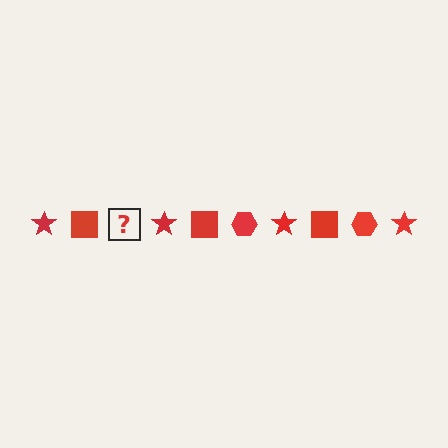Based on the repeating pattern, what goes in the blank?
The blank should be a red hexagon.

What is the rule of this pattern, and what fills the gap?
The rule is that the pattern cycles through star, square, hexagon shapes in red. The gap should be filled with a red hexagon.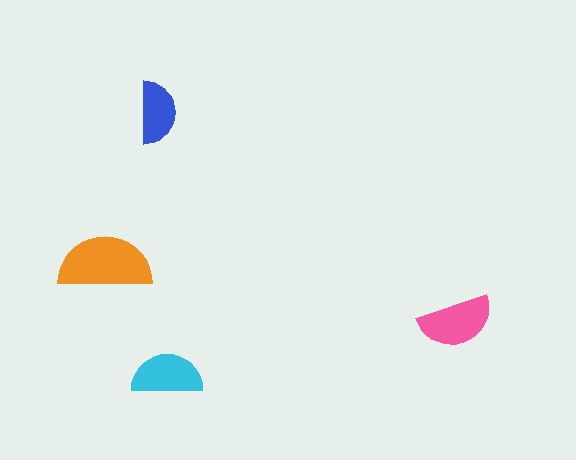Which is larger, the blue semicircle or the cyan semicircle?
The cyan one.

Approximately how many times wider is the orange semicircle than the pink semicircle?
About 1.5 times wider.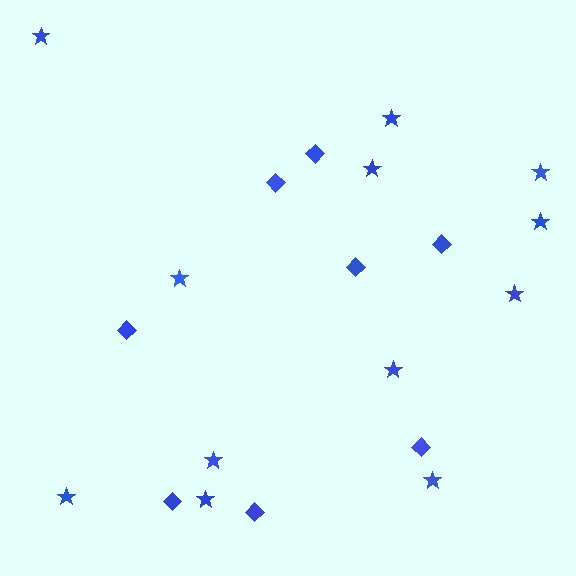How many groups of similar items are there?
There are 2 groups: one group of stars (12) and one group of diamonds (8).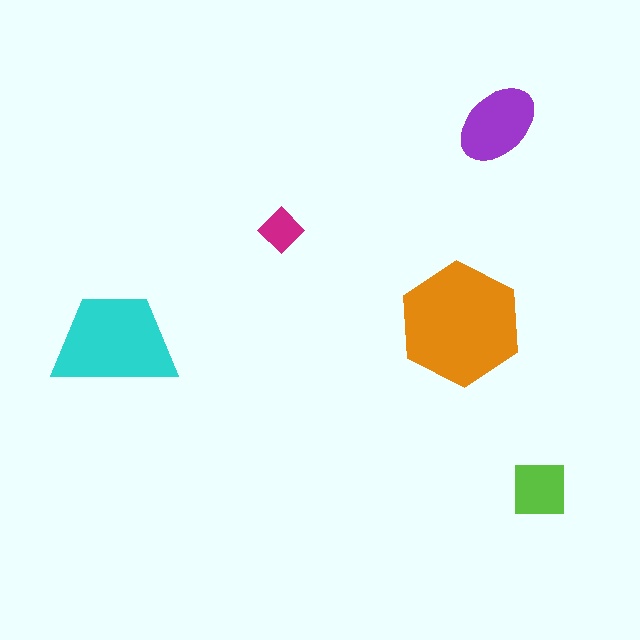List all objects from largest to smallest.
The orange hexagon, the cyan trapezoid, the purple ellipse, the lime square, the magenta diamond.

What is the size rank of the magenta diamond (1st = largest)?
5th.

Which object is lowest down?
The lime square is bottommost.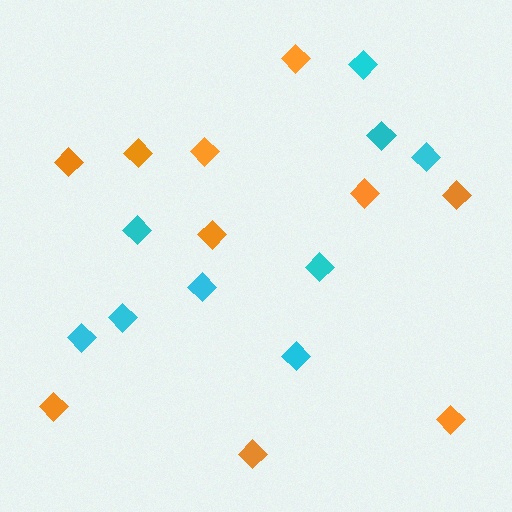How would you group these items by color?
There are 2 groups: one group of cyan diamonds (9) and one group of orange diamonds (10).